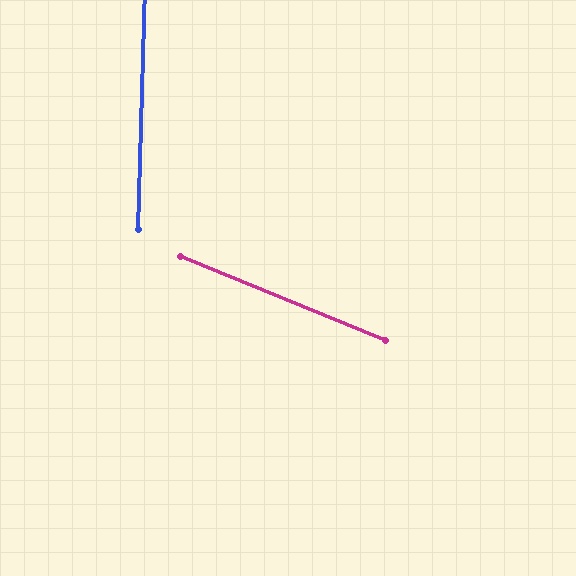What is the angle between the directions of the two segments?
Approximately 70 degrees.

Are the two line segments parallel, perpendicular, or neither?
Neither parallel nor perpendicular — they differ by about 70°.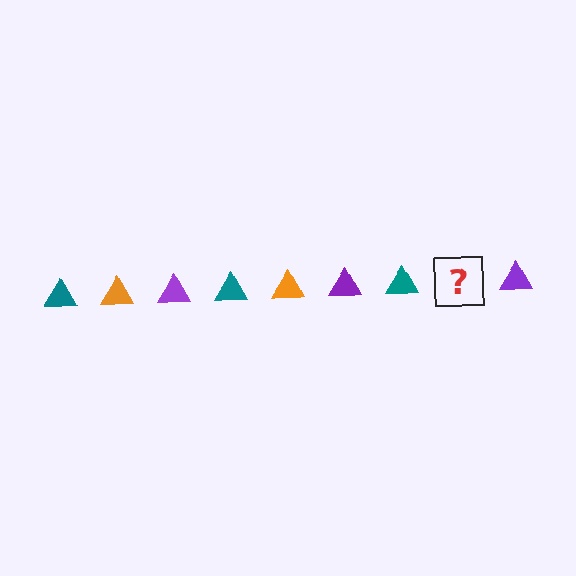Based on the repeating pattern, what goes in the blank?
The blank should be an orange triangle.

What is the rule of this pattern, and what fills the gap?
The rule is that the pattern cycles through teal, orange, purple triangles. The gap should be filled with an orange triangle.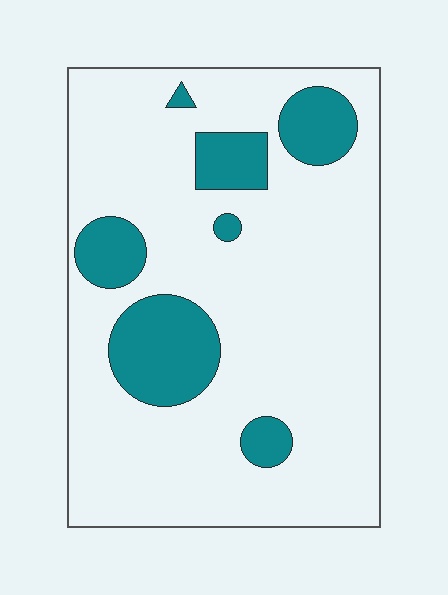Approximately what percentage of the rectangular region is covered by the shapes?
Approximately 20%.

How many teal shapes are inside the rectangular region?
7.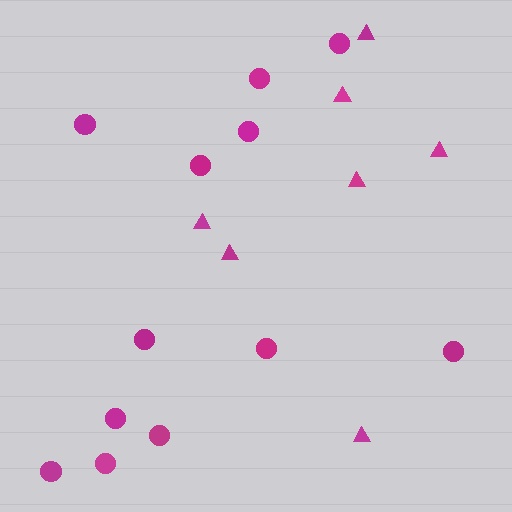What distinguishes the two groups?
There are 2 groups: one group of circles (12) and one group of triangles (7).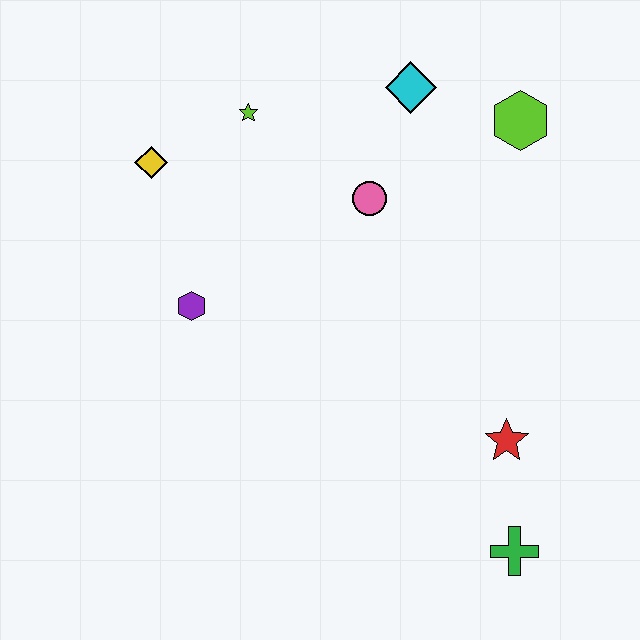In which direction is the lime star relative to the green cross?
The lime star is above the green cross.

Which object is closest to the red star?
The green cross is closest to the red star.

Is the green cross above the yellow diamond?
No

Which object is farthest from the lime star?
The green cross is farthest from the lime star.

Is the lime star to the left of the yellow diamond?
No